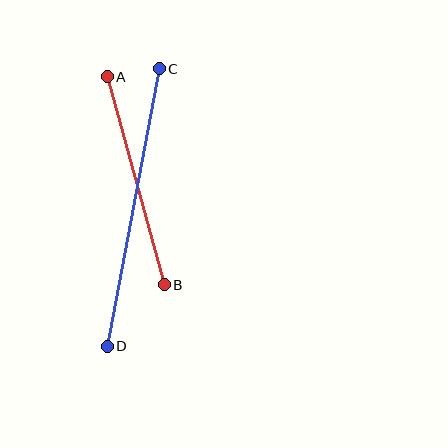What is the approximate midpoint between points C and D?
The midpoint is at approximately (133, 207) pixels.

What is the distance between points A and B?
The distance is approximately 215 pixels.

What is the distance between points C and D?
The distance is approximately 282 pixels.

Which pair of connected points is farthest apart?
Points C and D are farthest apart.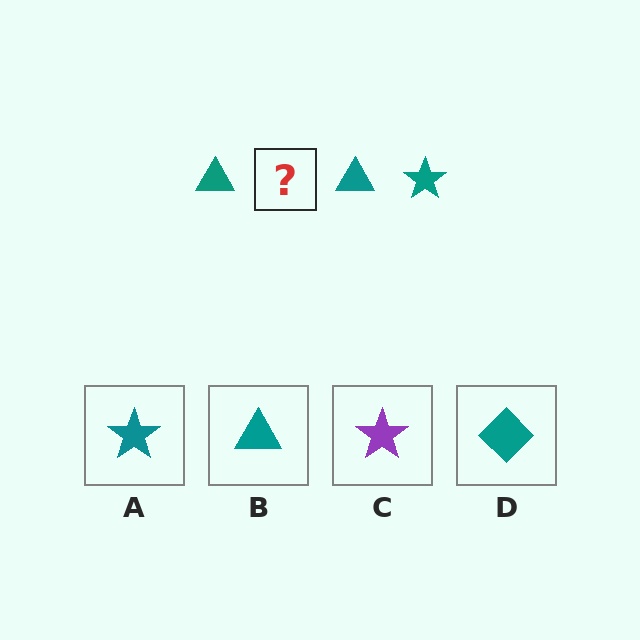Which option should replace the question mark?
Option A.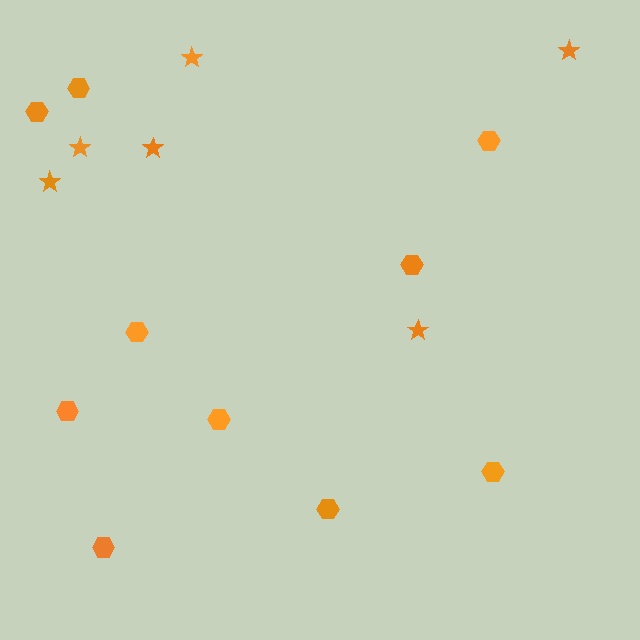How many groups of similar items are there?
There are 2 groups: one group of stars (6) and one group of hexagons (10).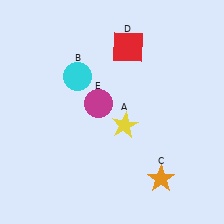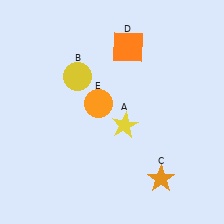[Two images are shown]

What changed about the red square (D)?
In Image 1, D is red. In Image 2, it changed to orange.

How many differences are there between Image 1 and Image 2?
There are 3 differences between the two images.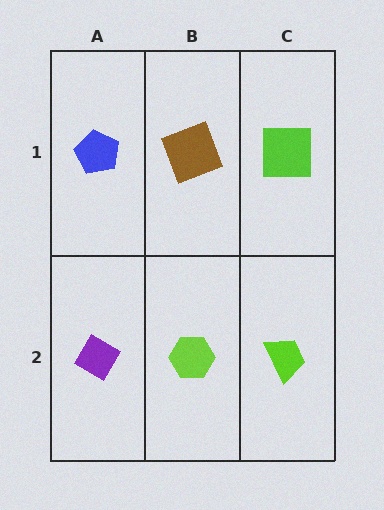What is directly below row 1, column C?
A lime trapezoid.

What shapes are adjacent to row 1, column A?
A purple diamond (row 2, column A), a brown square (row 1, column B).